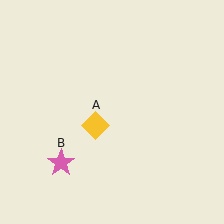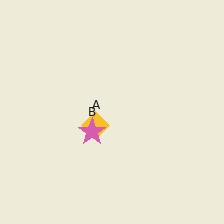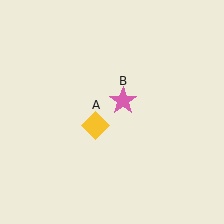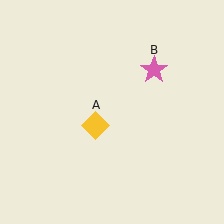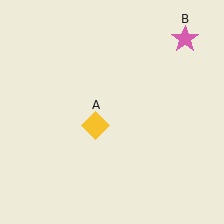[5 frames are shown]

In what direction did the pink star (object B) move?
The pink star (object B) moved up and to the right.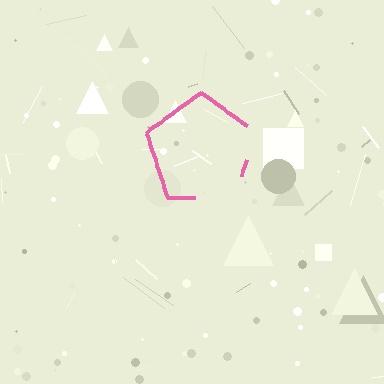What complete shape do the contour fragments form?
The contour fragments form a pentagon.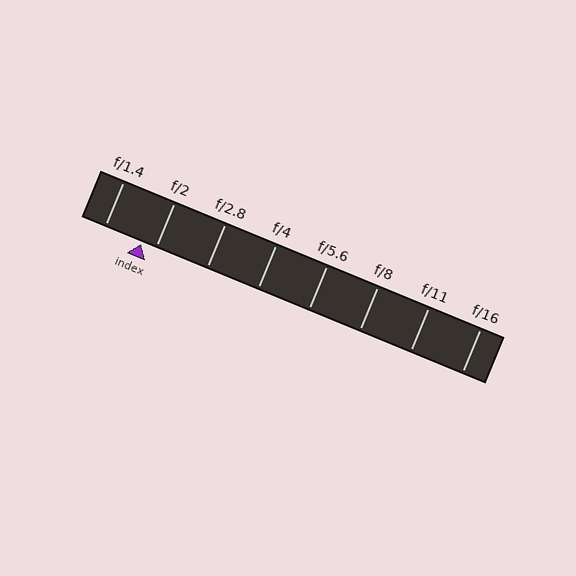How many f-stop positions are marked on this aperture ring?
There are 8 f-stop positions marked.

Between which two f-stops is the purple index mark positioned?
The index mark is between f/1.4 and f/2.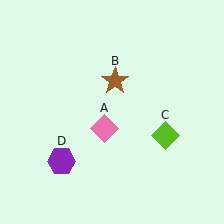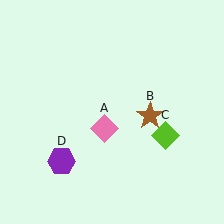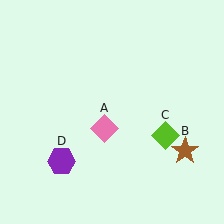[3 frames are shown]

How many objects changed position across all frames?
1 object changed position: brown star (object B).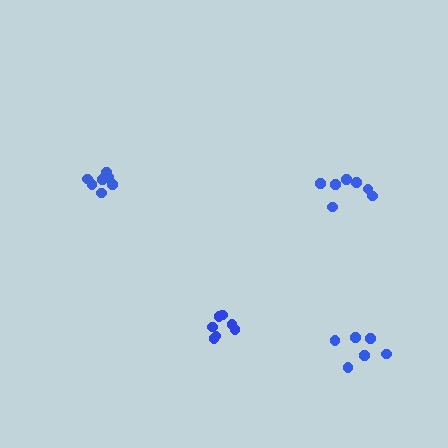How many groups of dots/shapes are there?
There are 4 groups.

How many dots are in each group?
Group 1: 7 dots, Group 2: 7 dots, Group 3: 7 dots, Group 4: 6 dots (27 total).